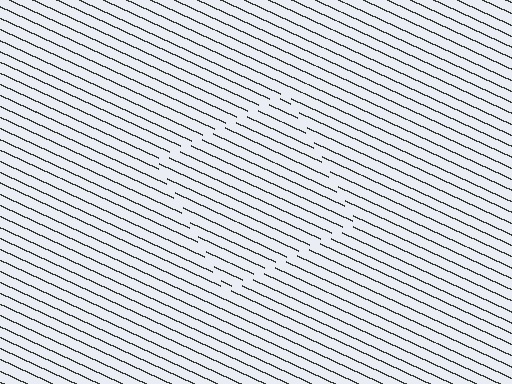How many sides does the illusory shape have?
4 sides — the line-ends trace a square.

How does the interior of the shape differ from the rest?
The interior of the shape contains the same grating, shifted by half a period — the contour is defined by the phase discontinuity where line-ends from the inner and outer gratings abut.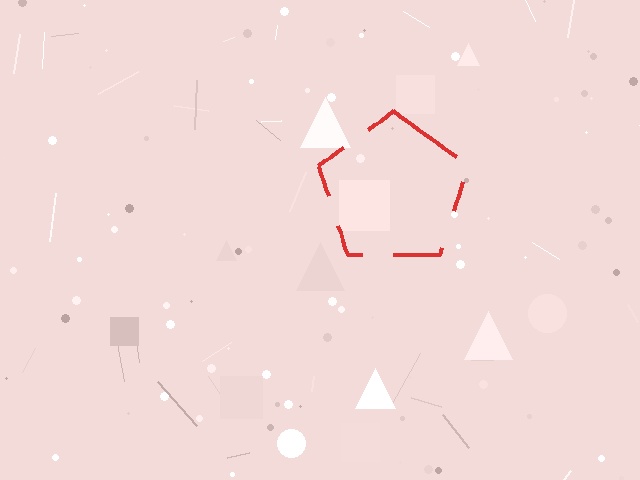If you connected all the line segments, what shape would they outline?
They would outline a pentagon.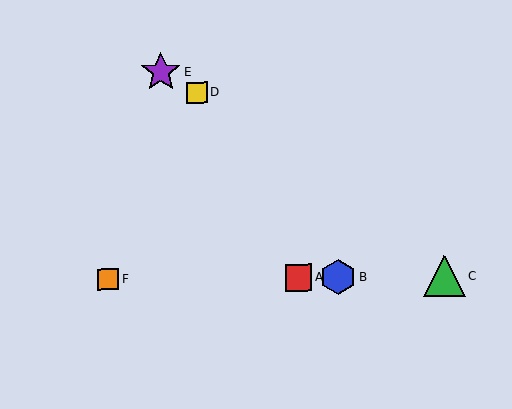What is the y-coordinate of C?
Object C is at y≈276.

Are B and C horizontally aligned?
Yes, both are at y≈277.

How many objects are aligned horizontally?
4 objects (A, B, C, F) are aligned horizontally.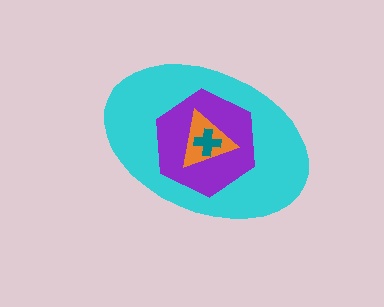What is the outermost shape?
The cyan ellipse.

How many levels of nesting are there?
4.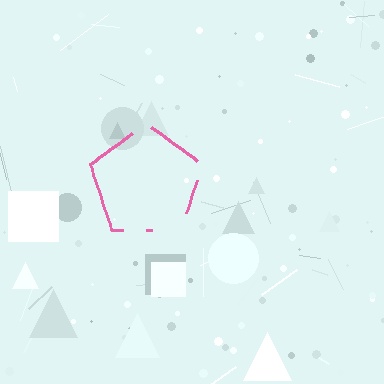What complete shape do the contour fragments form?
The contour fragments form a pentagon.